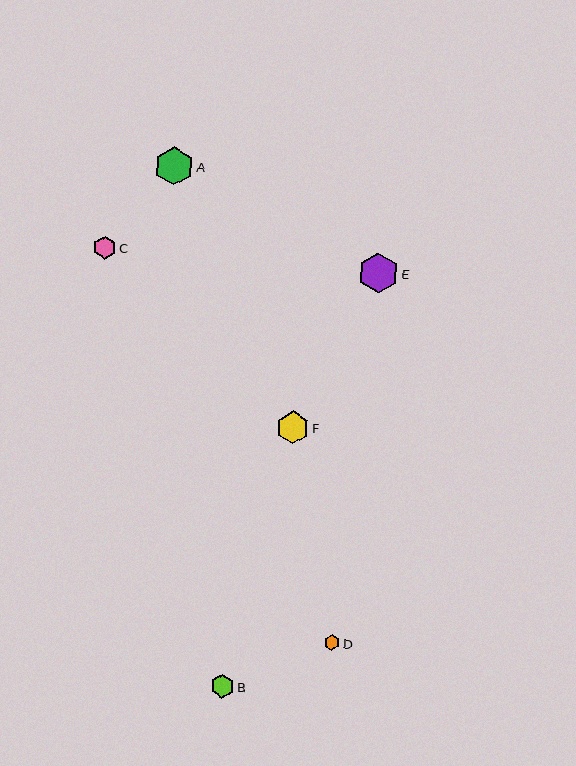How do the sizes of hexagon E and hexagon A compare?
Hexagon E and hexagon A are approximately the same size.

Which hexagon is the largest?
Hexagon E is the largest with a size of approximately 40 pixels.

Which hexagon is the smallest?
Hexagon D is the smallest with a size of approximately 16 pixels.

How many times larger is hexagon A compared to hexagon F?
Hexagon A is approximately 1.2 times the size of hexagon F.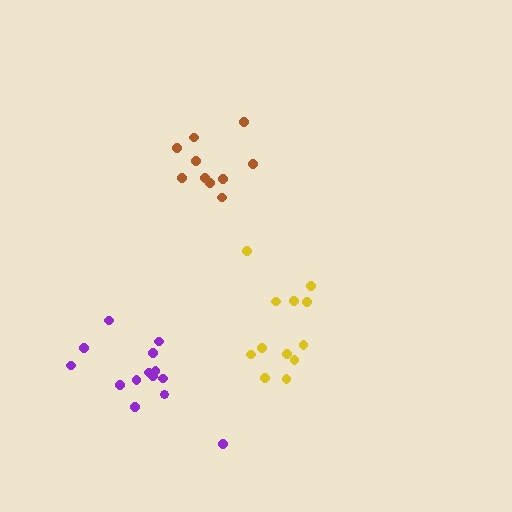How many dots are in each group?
Group 1: 14 dots, Group 2: 12 dots, Group 3: 10 dots (36 total).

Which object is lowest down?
The purple cluster is bottommost.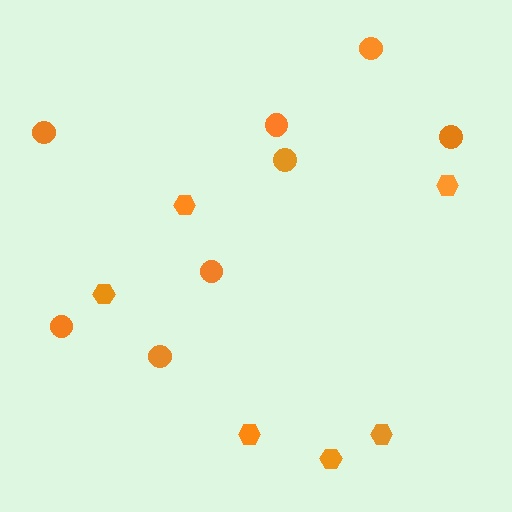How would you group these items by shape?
There are 2 groups: one group of hexagons (6) and one group of circles (8).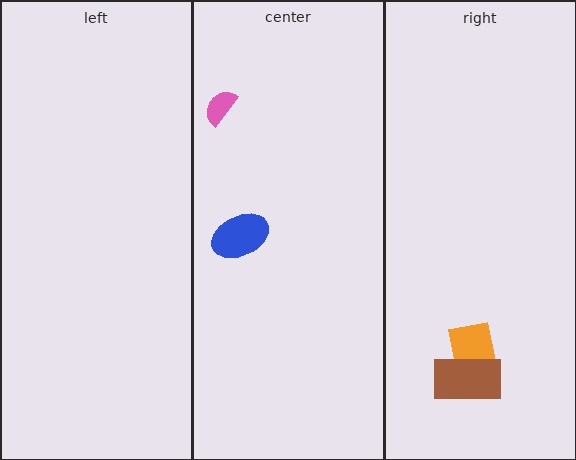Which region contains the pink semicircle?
The center region.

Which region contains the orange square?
The right region.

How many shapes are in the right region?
2.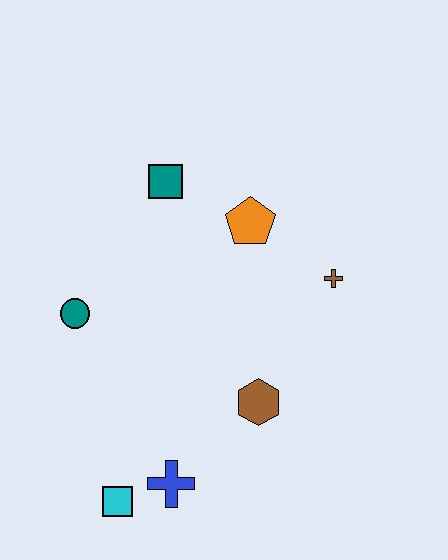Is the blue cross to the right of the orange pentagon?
No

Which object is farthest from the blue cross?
The teal square is farthest from the blue cross.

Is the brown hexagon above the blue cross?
Yes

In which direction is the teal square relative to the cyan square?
The teal square is above the cyan square.